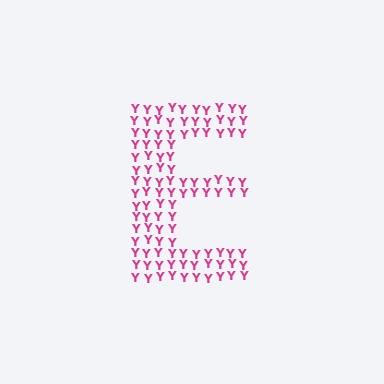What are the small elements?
The small elements are letter Y's.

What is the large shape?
The large shape is the letter E.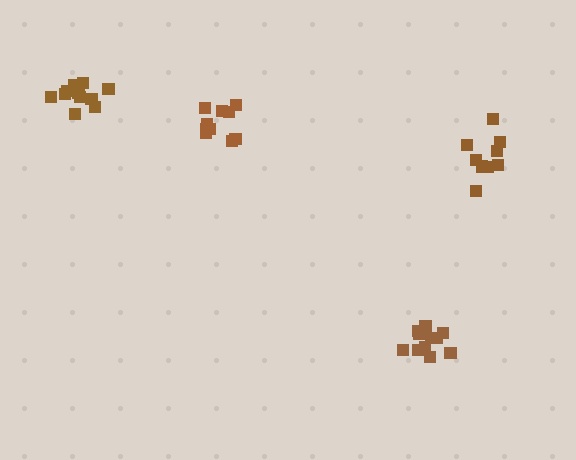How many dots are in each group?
Group 1: 10 dots, Group 2: 10 dots, Group 3: 12 dots, Group 4: 13 dots (45 total).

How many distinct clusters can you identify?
There are 4 distinct clusters.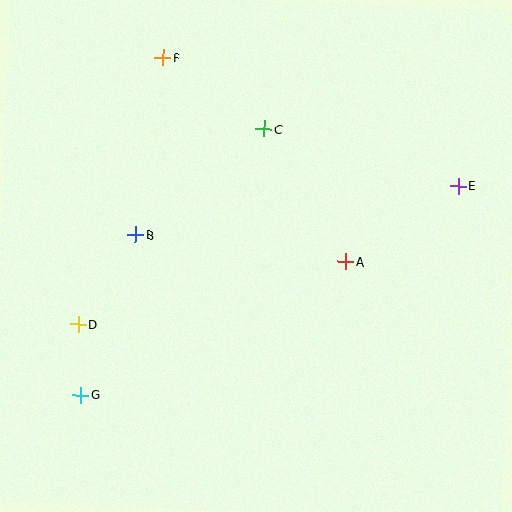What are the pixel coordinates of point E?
Point E is at (459, 186).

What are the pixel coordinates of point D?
Point D is at (78, 324).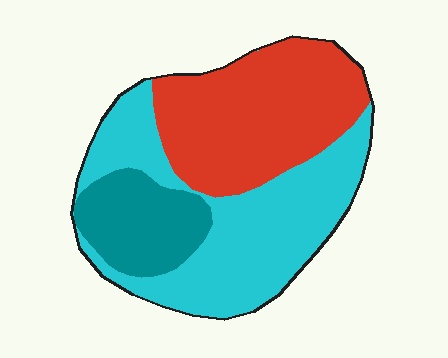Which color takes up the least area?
Teal, at roughly 15%.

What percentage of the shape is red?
Red takes up about three eighths (3/8) of the shape.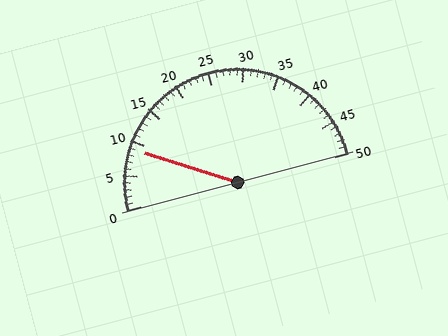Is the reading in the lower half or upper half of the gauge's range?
The reading is in the lower half of the range (0 to 50).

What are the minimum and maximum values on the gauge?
The gauge ranges from 0 to 50.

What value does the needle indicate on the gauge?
The needle indicates approximately 9.